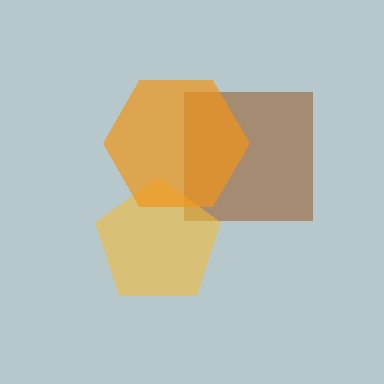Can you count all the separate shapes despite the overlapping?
Yes, there are 3 separate shapes.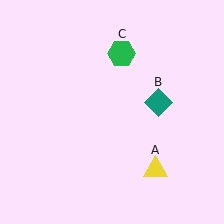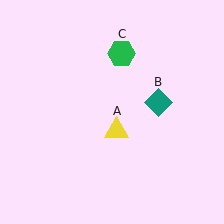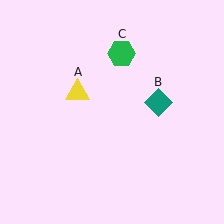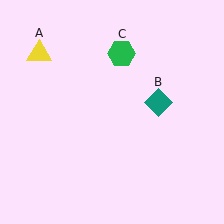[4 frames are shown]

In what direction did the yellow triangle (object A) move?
The yellow triangle (object A) moved up and to the left.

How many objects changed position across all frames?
1 object changed position: yellow triangle (object A).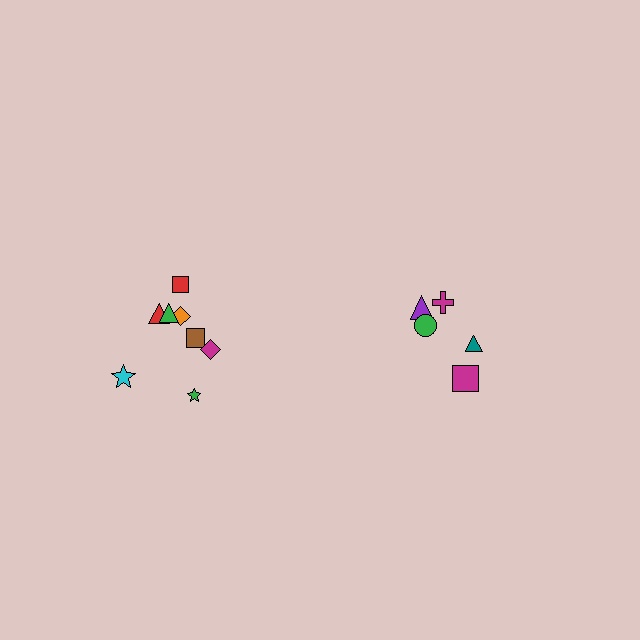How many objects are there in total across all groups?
There are 13 objects.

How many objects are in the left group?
There are 8 objects.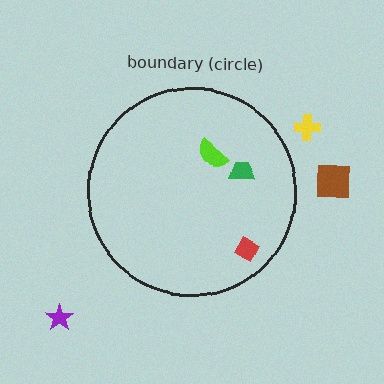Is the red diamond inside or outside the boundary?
Inside.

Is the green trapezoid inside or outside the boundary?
Inside.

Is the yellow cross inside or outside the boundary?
Outside.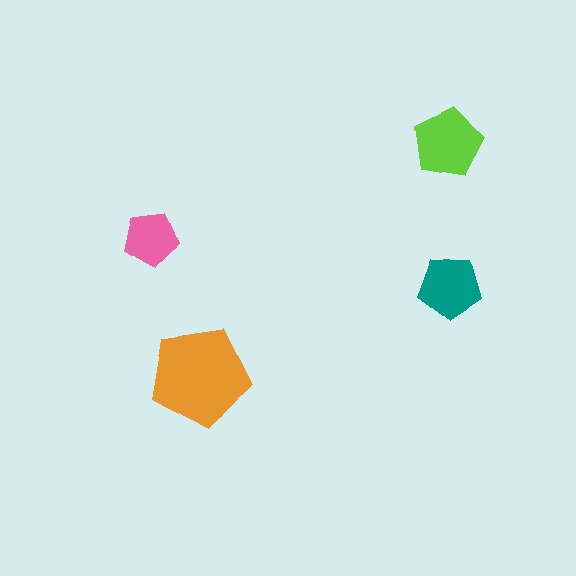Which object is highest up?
The lime pentagon is topmost.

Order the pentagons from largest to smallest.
the orange one, the lime one, the teal one, the pink one.